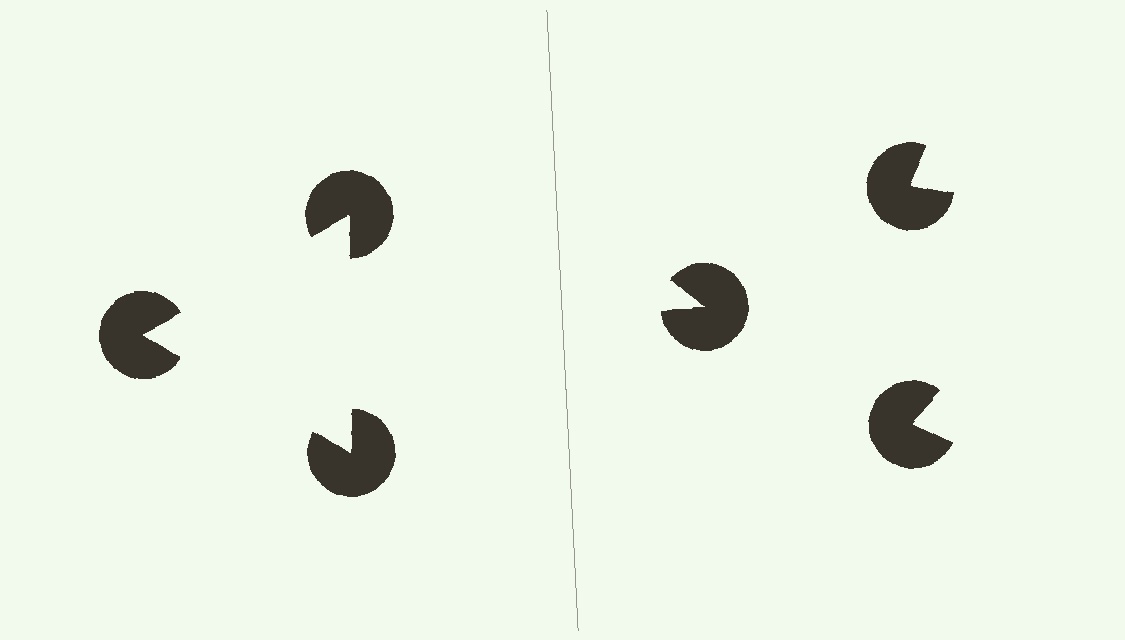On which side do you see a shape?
An illusory triangle appears on the left side. On the right side the wedge cuts are rotated, so no coherent shape forms.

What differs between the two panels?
The pac-man discs are positioned identically on both sides; only the wedge orientations differ. On the left they align to a triangle; on the right they are misaligned.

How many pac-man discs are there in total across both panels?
6 — 3 on each side.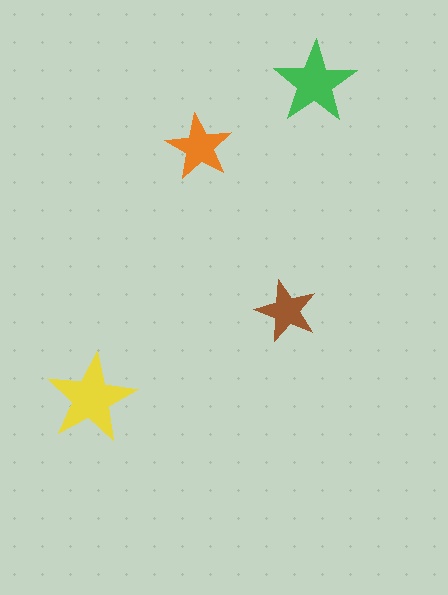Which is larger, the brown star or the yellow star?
The yellow one.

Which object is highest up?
The green star is topmost.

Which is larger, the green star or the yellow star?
The yellow one.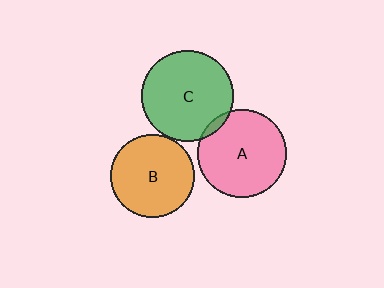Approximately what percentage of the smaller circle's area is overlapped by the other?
Approximately 5%.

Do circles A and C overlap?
Yes.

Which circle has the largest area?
Circle C (green).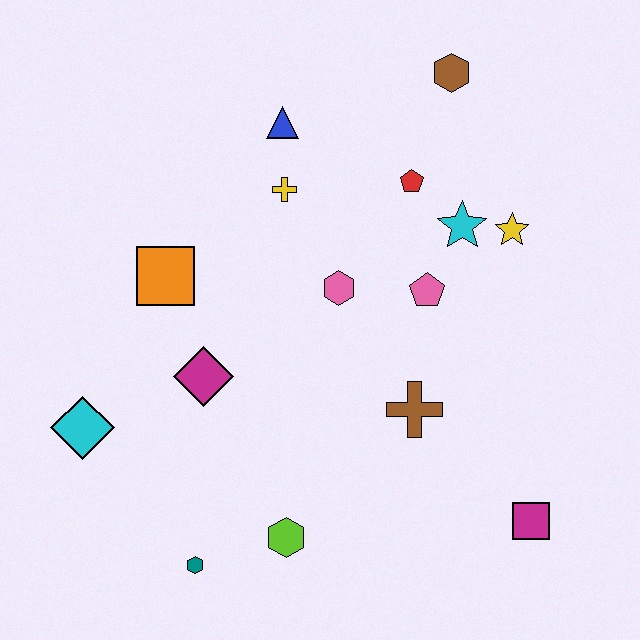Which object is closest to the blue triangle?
The yellow cross is closest to the blue triangle.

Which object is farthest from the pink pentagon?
The cyan diamond is farthest from the pink pentagon.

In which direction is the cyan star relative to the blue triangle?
The cyan star is to the right of the blue triangle.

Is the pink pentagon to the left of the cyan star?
Yes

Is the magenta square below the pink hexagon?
Yes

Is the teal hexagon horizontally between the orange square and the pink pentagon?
Yes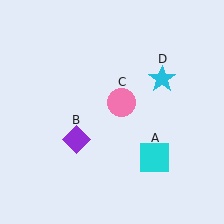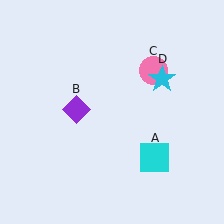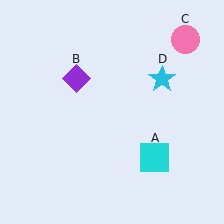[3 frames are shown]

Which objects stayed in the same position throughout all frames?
Cyan square (object A) and cyan star (object D) remained stationary.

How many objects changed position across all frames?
2 objects changed position: purple diamond (object B), pink circle (object C).